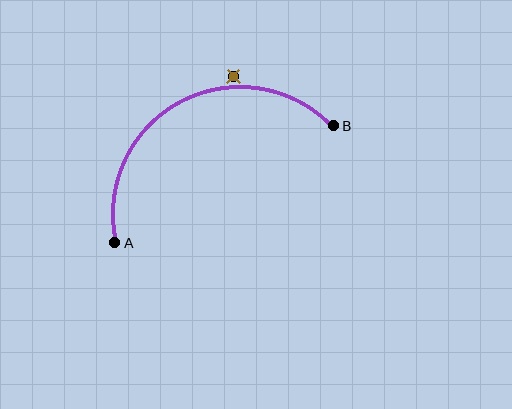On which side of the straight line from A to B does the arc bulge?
The arc bulges above the straight line connecting A and B.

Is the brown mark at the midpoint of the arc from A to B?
No — the brown mark does not lie on the arc at all. It sits slightly outside the curve.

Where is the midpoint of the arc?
The arc midpoint is the point on the curve farthest from the straight line joining A and B. It sits above that line.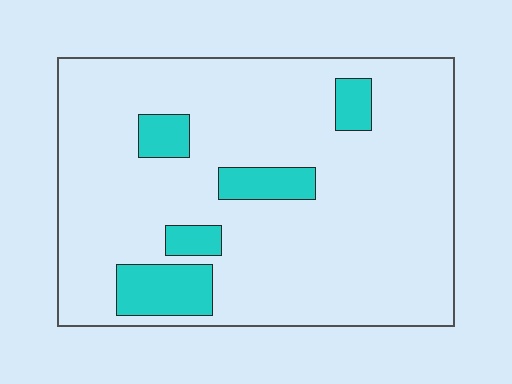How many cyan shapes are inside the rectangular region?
5.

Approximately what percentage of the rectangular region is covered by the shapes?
Approximately 15%.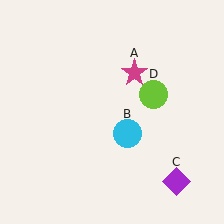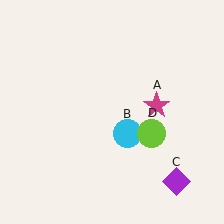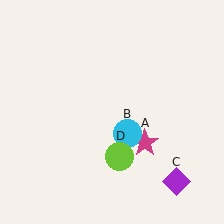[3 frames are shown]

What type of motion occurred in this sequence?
The magenta star (object A), lime circle (object D) rotated clockwise around the center of the scene.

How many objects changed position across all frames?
2 objects changed position: magenta star (object A), lime circle (object D).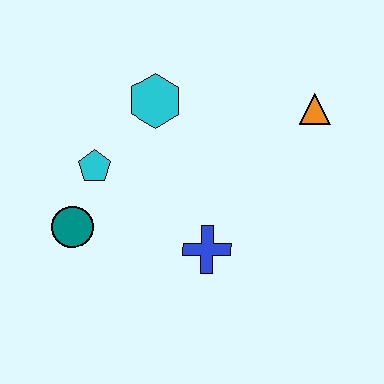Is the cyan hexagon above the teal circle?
Yes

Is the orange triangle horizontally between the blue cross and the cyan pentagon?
No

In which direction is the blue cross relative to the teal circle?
The blue cross is to the right of the teal circle.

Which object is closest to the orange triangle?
The cyan hexagon is closest to the orange triangle.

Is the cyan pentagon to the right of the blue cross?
No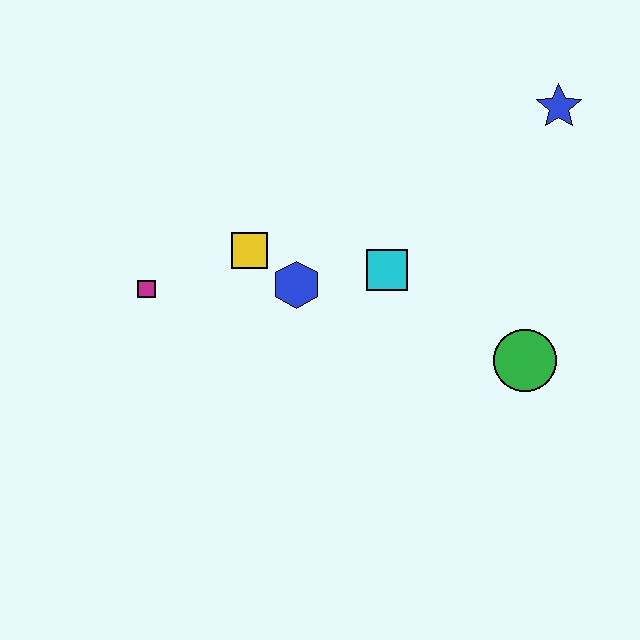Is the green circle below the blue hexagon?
Yes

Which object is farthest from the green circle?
The magenta square is farthest from the green circle.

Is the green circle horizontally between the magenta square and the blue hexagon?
No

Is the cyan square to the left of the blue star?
Yes